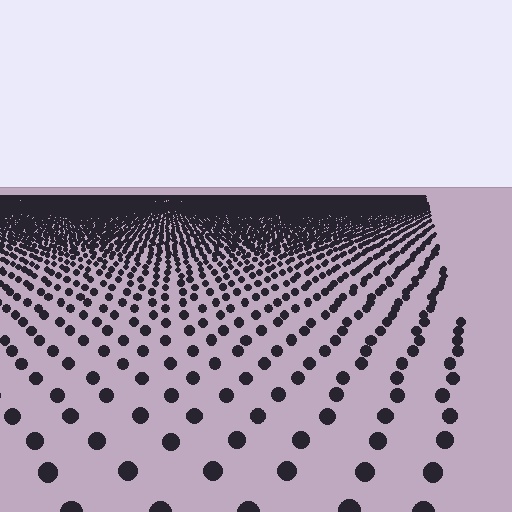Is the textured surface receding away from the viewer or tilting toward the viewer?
The surface is receding away from the viewer. Texture elements get smaller and denser toward the top.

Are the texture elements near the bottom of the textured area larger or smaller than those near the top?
Larger. Near the bottom, elements are closer to the viewer and appear at a bigger on-screen size.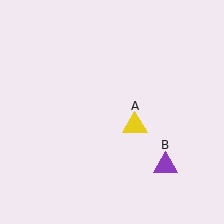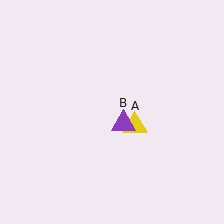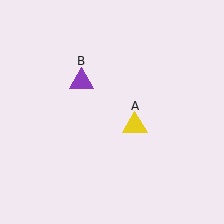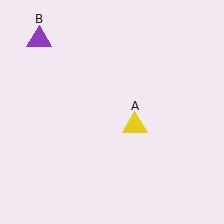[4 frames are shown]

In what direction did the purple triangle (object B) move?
The purple triangle (object B) moved up and to the left.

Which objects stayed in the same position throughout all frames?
Yellow triangle (object A) remained stationary.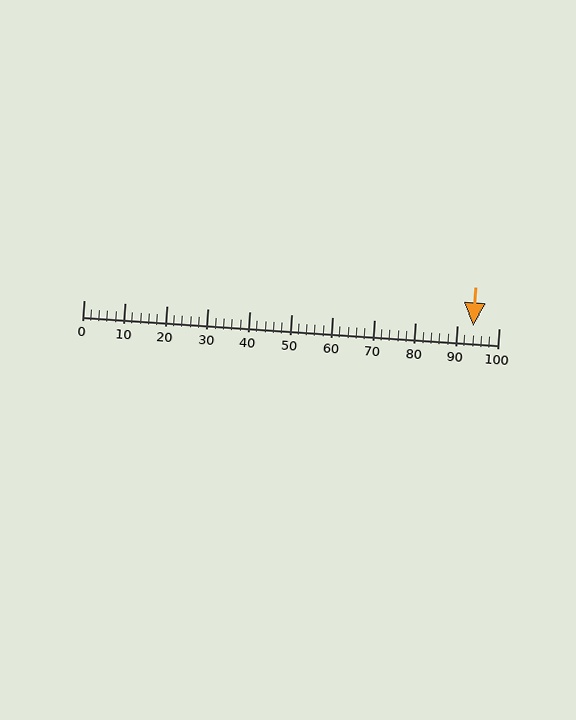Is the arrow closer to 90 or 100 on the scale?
The arrow is closer to 90.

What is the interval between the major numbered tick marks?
The major tick marks are spaced 10 units apart.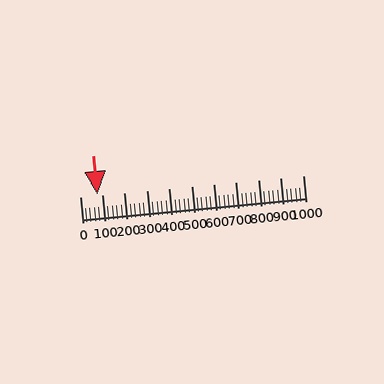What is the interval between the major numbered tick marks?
The major tick marks are spaced 100 units apart.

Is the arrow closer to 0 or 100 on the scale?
The arrow is closer to 100.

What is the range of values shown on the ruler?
The ruler shows values from 0 to 1000.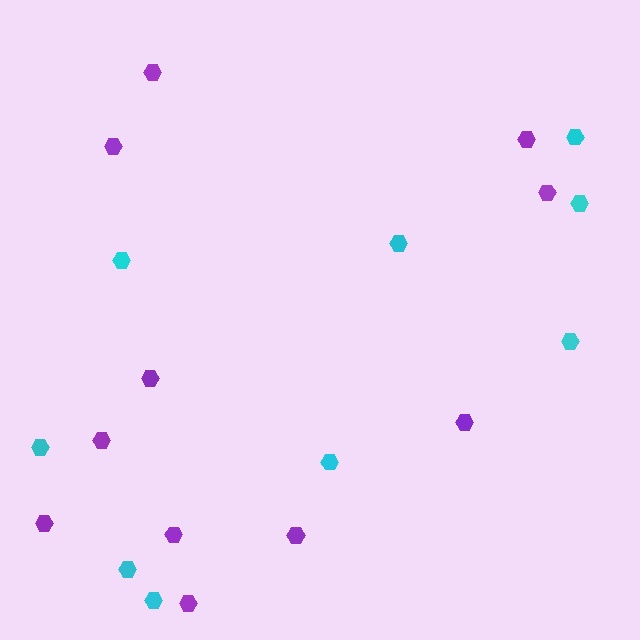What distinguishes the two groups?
There are 2 groups: one group of purple hexagons (11) and one group of cyan hexagons (9).